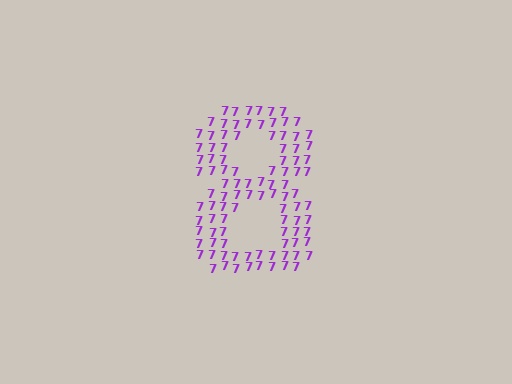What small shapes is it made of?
It is made of small digit 7's.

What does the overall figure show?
The overall figure shows the digit 8.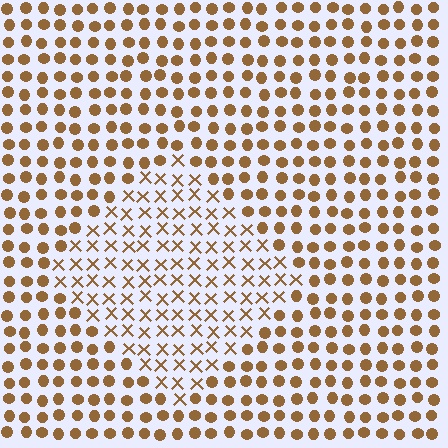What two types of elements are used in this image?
The image uses X marks inside the diamond region and circles outside it.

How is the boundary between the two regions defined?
The boundary is defined by a change in element shape: X marks inside vs. circles outside. All elements share the same color and spacing.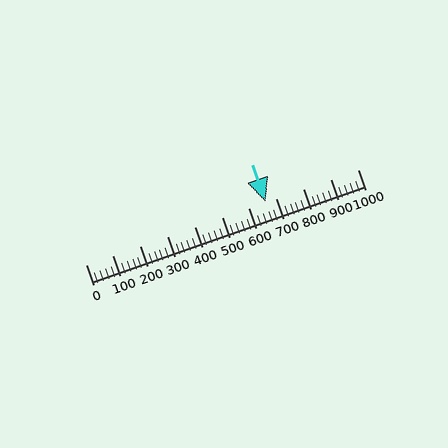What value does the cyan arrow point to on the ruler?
The cyan arrow points to approximately 660.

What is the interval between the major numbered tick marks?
The major tick marks are spaced 100 units apart.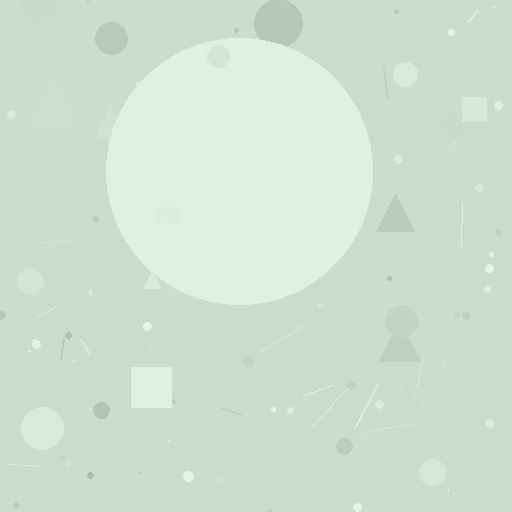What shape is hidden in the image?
A circle is hidden in the image.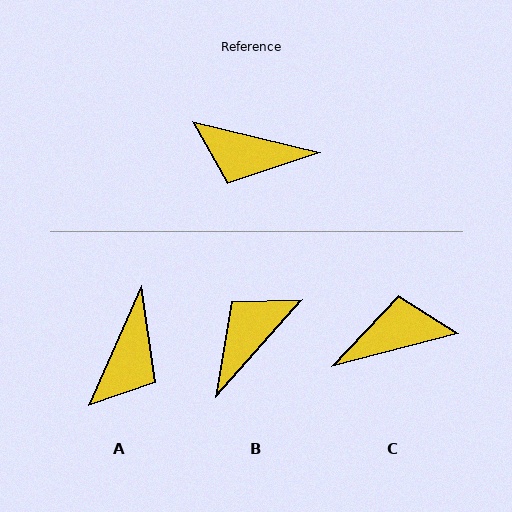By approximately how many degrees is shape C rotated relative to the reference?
Approximately 152 degrees clockwise.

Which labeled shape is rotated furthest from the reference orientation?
C, about 152 degrees away.